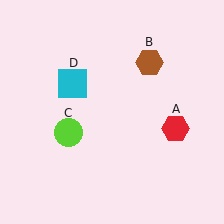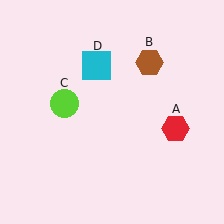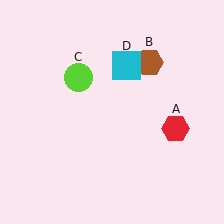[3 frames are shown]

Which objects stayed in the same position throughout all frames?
Red hexagon (object A) and brown hexagon (object B) remained stationary.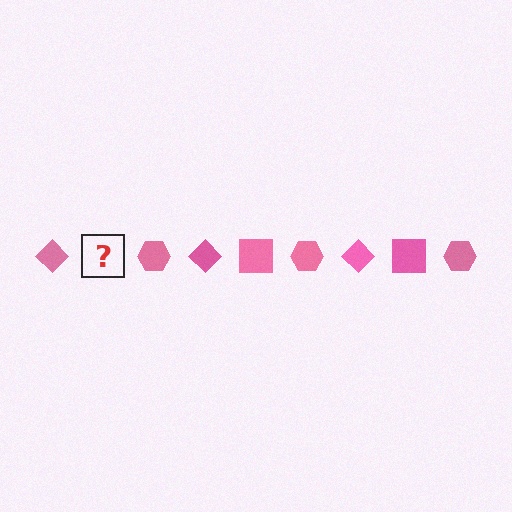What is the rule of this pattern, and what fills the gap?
The rule is that the pattern cycles through diamond, square, hexagon shapes in pink. The gap should be filled with a pink square.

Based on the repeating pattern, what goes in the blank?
The blank should be a pink square.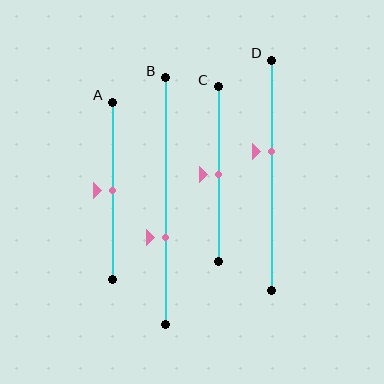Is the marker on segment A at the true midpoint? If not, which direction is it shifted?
Yes, the marker on segment A is at the true midpoint.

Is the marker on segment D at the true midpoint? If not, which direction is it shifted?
No, the marker on segment D is shifted upward by about 10% of the segment length.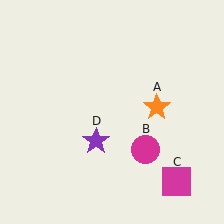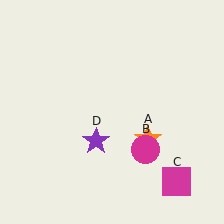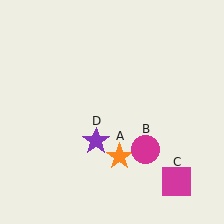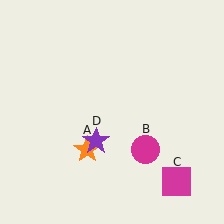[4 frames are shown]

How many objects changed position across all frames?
1 object changed position: orange star (object A).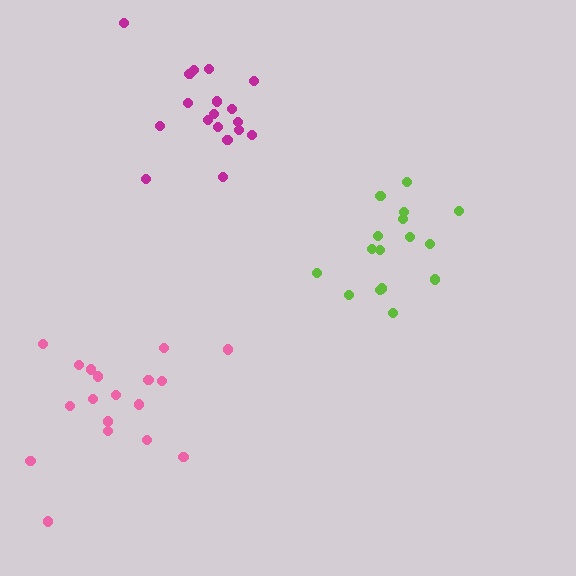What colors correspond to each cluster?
The clusters are colored: lime, pink, magenta.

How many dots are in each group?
Group 1: 16 dots, Group 2: 18 dots, Group 3: 18 dots (52 total).